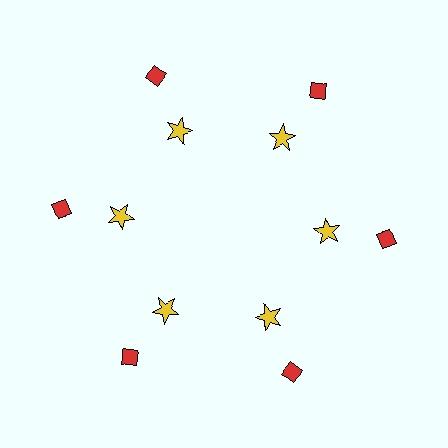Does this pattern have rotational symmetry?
Yes, this pattern has 6-fold rotational symmetry. It looks the same after rotating 60 degrees around the center.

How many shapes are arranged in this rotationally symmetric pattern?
There are 12 shapes, arranged in 6 groups of 2.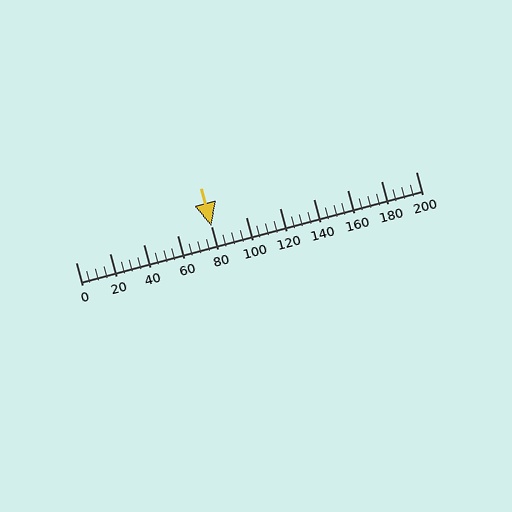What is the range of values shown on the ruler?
The ruler shows values from 0 to 200.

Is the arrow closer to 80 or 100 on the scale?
The arrow is closer to 80.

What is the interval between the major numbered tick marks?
The major tick marks are spaced 20 units apart.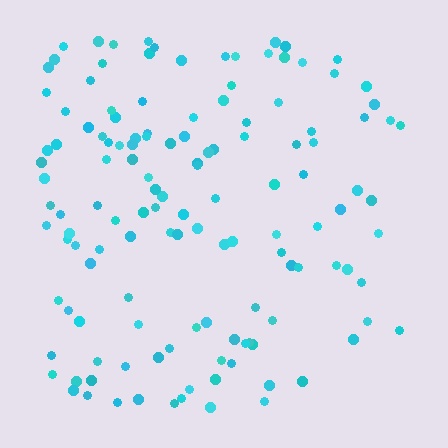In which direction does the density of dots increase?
From right to left, with the left side densest.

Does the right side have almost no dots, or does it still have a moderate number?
Still a moderate number, just noticeably fewer than the left.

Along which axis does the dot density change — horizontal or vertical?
Horizontal.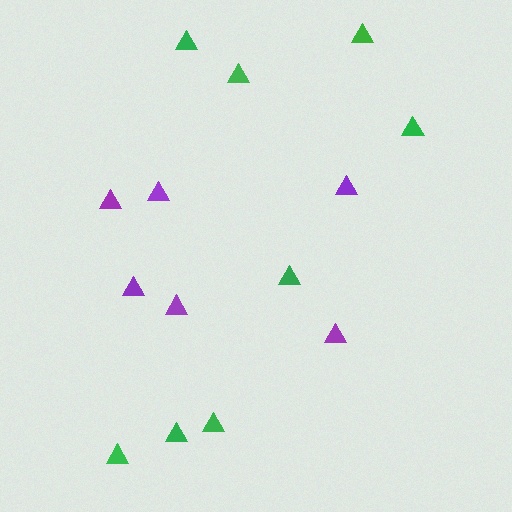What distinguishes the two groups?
There are 2 groups: one group of green triangles (8) and one group of purple triangles (6).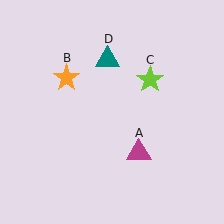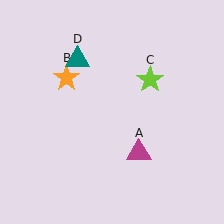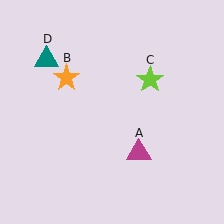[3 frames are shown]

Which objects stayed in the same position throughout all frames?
Magenta triangle (object A) and orange star (object B) and lime star (object C) remained stationary.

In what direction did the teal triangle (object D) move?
The teal triangle (object D) moved left.